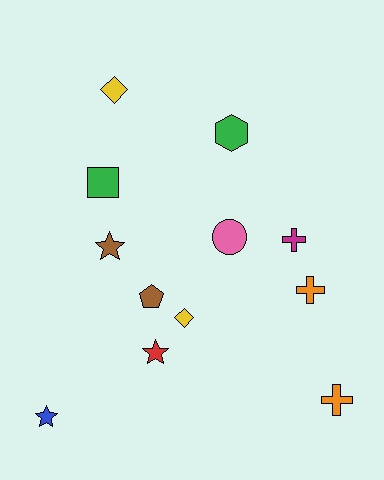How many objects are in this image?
There are 12 objects.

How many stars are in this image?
There are 3 stars.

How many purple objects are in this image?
There are no purple objects.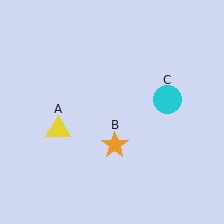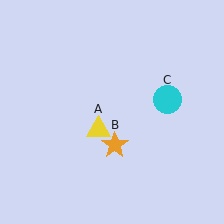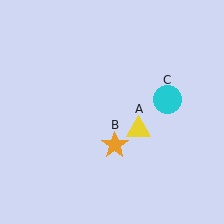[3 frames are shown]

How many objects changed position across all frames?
1 object changed position: yellow triangle (object A).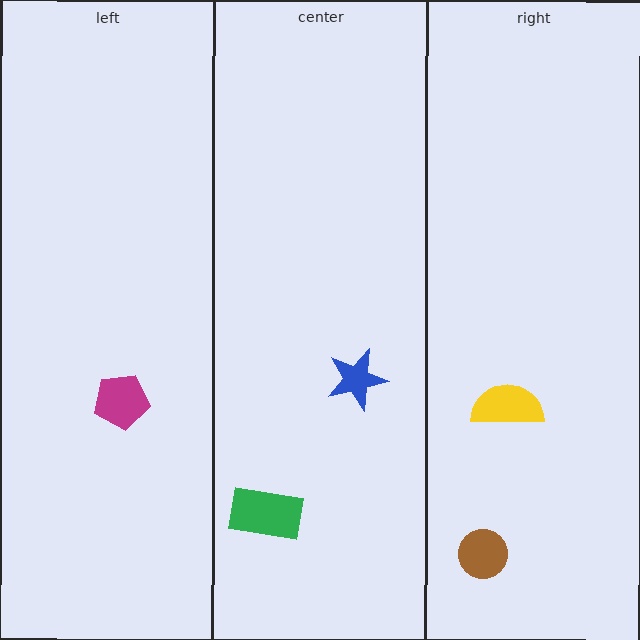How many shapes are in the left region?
1.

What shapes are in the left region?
The magenta pentagon.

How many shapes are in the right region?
2.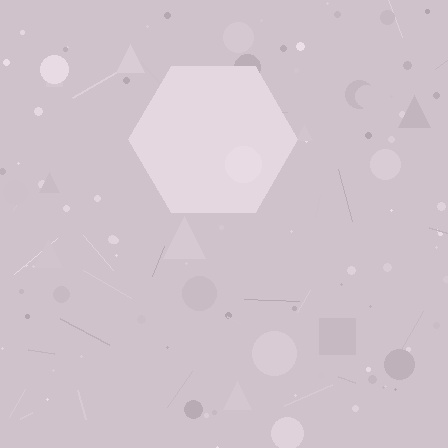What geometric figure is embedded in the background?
A hexagon is embedded in the background.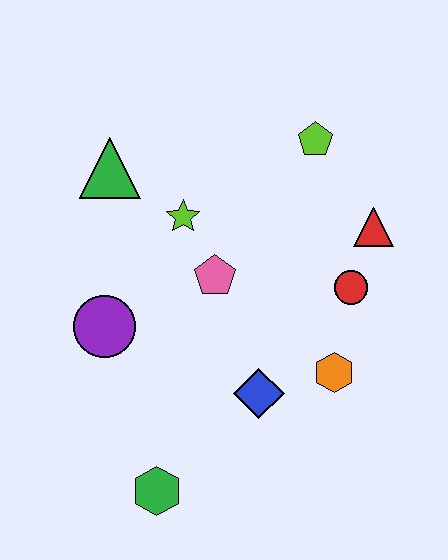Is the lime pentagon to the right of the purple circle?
Yes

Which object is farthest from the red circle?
The green hexagon is farthest from the red circle.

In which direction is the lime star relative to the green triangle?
The lime star is to the right of the green triangle.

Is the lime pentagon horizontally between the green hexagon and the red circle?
Yes